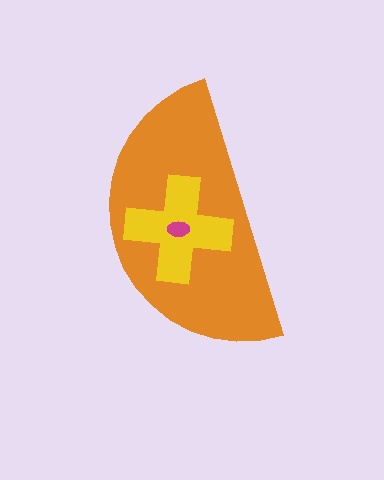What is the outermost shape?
The orange semicircle.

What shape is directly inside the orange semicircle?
The yellow cross.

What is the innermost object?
The magenta ellipse.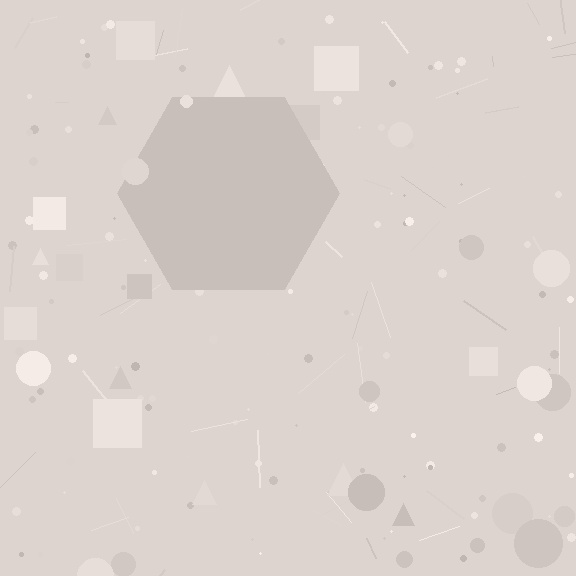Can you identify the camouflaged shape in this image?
The camouflaged shape is a hexagon.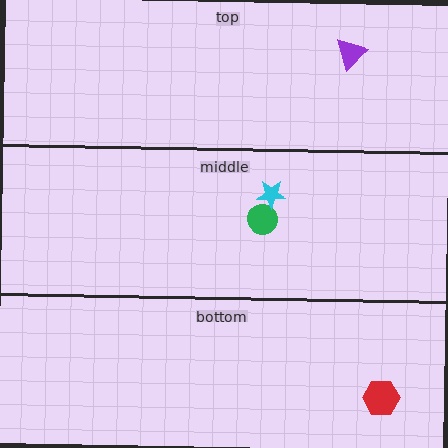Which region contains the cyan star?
The middle region.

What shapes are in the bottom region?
The red hexagon.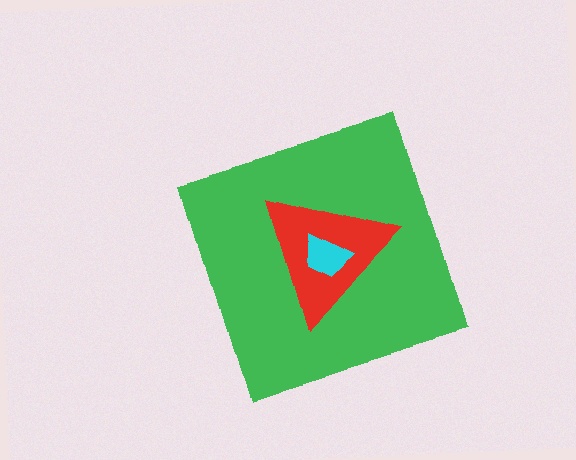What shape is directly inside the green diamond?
The red triangle.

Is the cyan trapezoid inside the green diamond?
Yes.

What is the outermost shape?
The green diamond.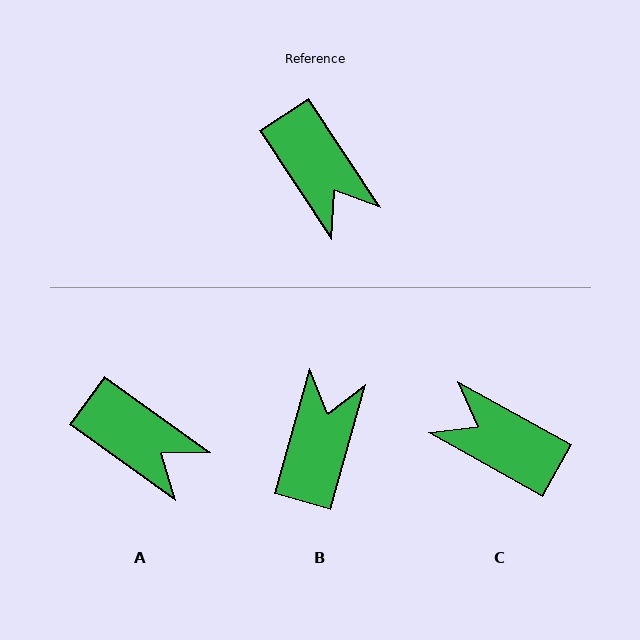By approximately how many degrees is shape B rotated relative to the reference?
Approximately 131 degrees counter-clockwise.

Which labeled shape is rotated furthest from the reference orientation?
C, about 152 degrees away.